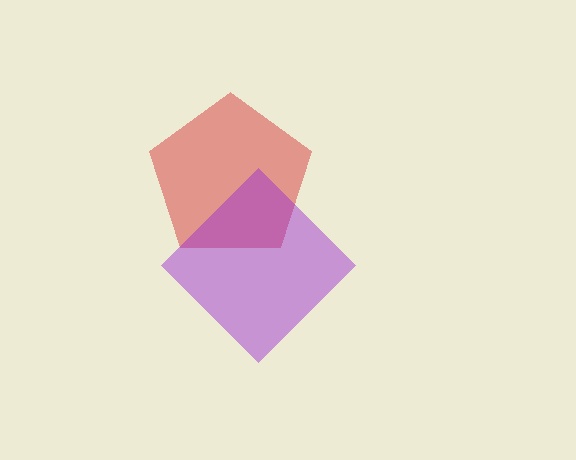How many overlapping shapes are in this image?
There are 2 overlapping shapes in the image.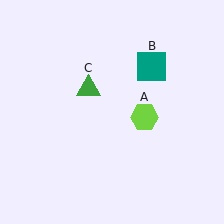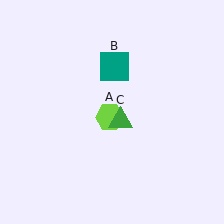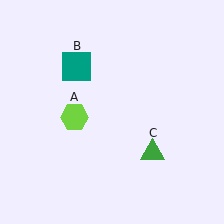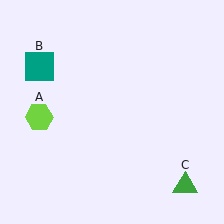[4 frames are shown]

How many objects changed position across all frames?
3 objects changed position: lime hexagon (object A), teal square (object B), green triangle (object C).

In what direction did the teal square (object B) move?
The teal square (object B) moved left.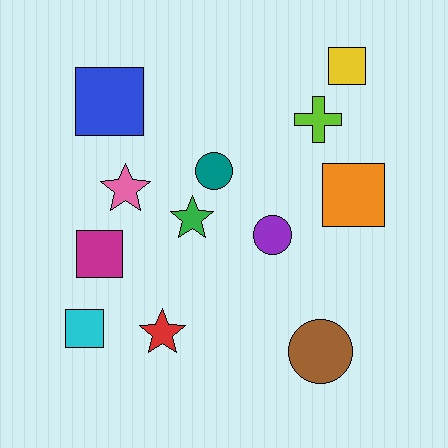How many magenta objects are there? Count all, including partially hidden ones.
There is 1 magenta object.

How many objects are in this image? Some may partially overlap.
There are 12 objects.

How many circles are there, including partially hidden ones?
There are 3 circles.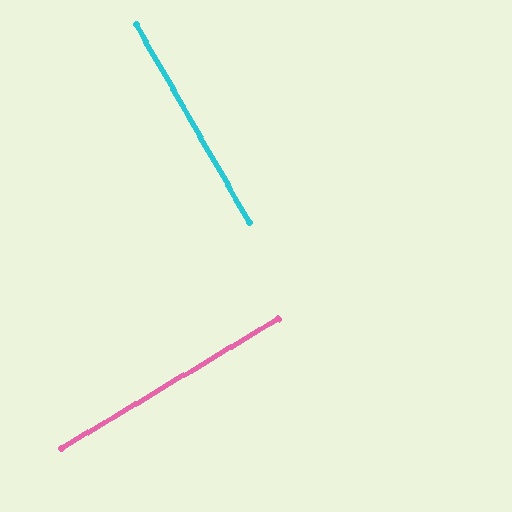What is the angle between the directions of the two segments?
Approximately 89 degrees.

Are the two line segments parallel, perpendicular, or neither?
Perpendicular — they meet at approximately 89°.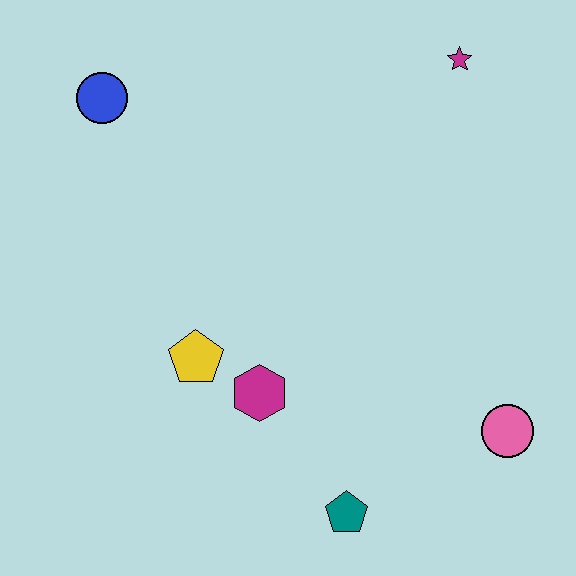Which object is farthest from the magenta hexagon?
The magenta star is farthest from the magenta hexagon.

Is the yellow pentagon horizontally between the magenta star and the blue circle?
Yes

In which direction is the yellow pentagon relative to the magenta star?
The yellow pentagon is below the magenta star.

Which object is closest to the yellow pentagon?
The magenta hexagon is closest to the yellow pentagon.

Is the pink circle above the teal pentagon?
Yes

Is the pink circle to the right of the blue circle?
Yes